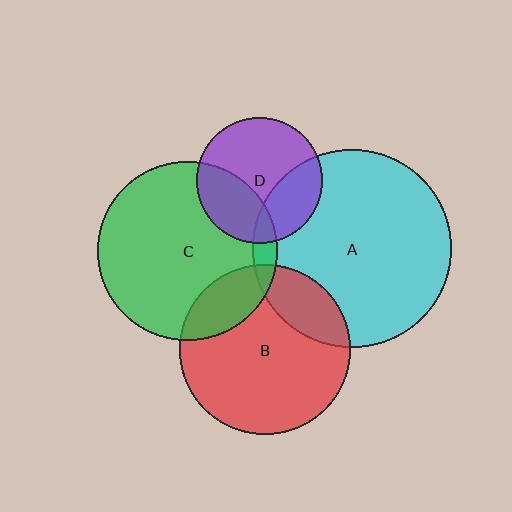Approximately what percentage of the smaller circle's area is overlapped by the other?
Approximately 20%.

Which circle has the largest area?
Circle A (cyan).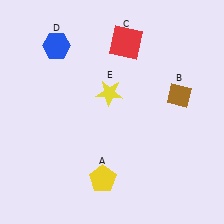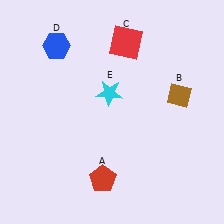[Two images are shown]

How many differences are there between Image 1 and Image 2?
There are 2 differences between the two images.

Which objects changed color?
A changed from yellow to red. E changed from yellow to cyan.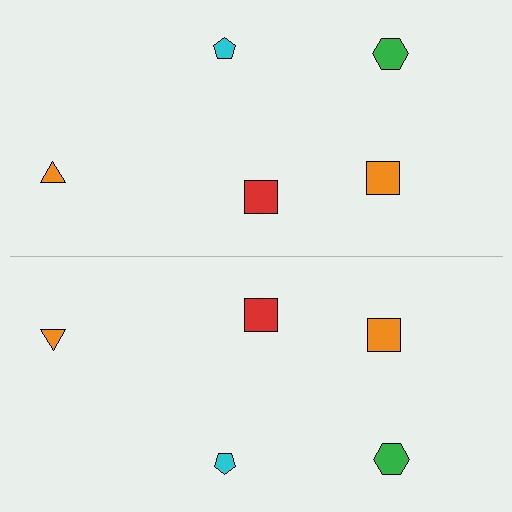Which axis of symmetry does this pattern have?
The pattern has a horizontal axis of symmetry running through the center of the image.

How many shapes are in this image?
There are 10 shapes in this image.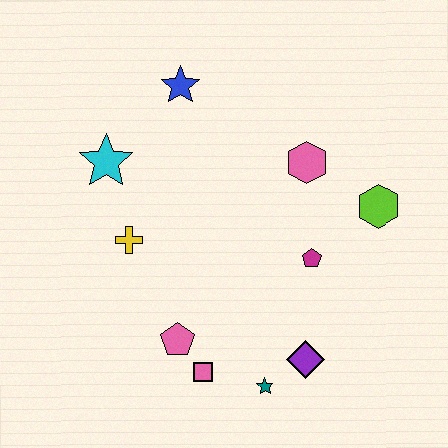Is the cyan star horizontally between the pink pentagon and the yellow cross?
No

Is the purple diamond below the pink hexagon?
Yes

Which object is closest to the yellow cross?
The cyan star is closest to the yellow cross.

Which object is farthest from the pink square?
The blue star is farthest from the pink square.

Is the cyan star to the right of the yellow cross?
No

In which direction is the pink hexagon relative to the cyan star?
The pink hexagon is to the right of the cyan star.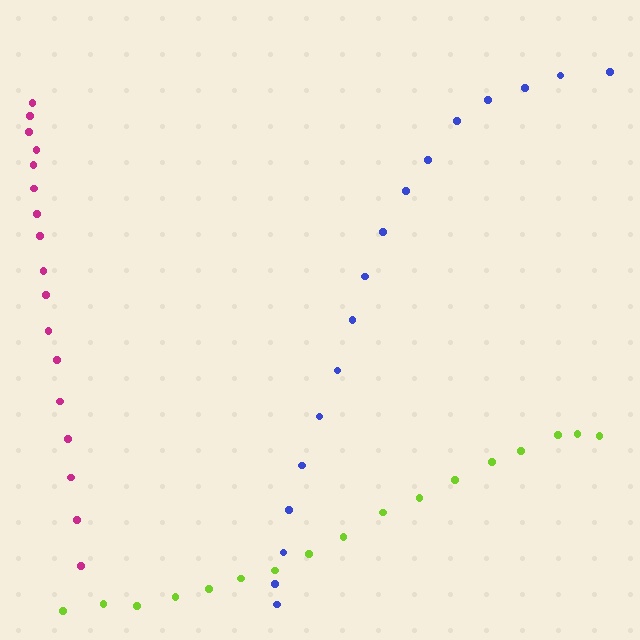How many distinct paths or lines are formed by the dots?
There are 3 distinct paths.